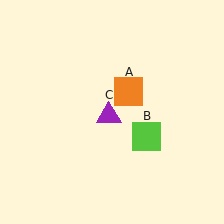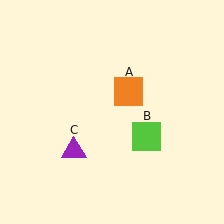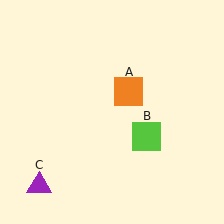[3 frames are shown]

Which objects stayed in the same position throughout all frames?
Orange square (object A) and lime square (object B) remained stationary.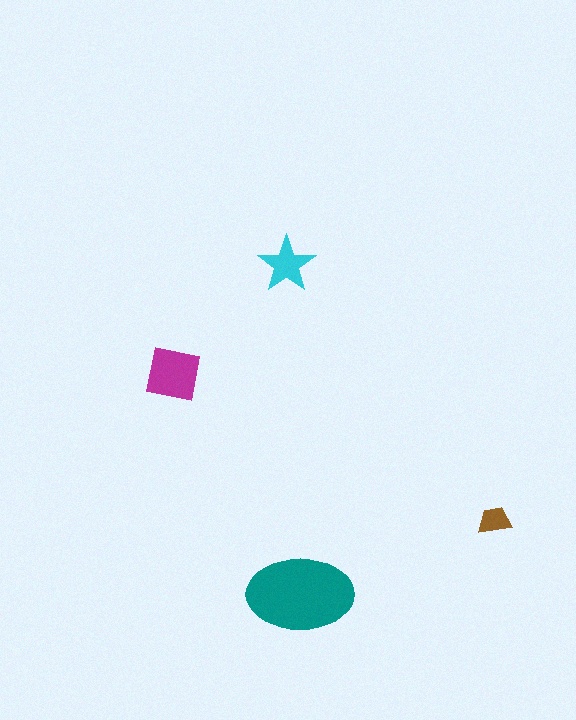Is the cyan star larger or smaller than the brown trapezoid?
Larger.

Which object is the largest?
The teal ellipse.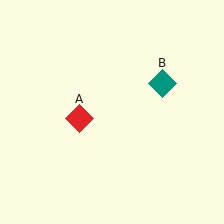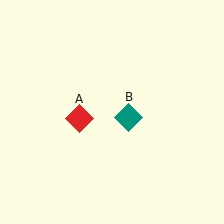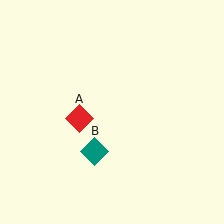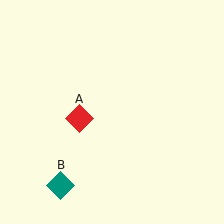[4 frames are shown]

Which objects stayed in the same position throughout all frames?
Red diamond (object A) remained stationary.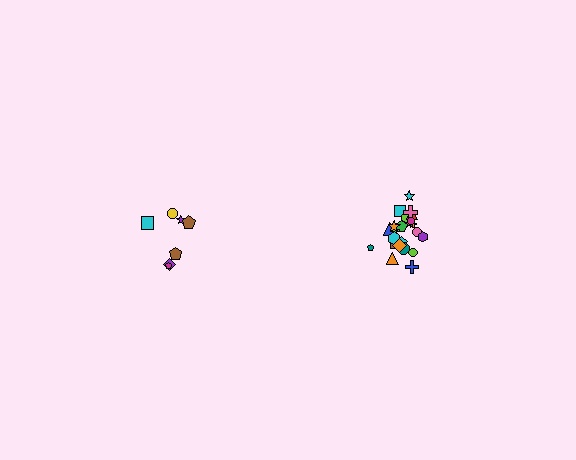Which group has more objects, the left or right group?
The right group.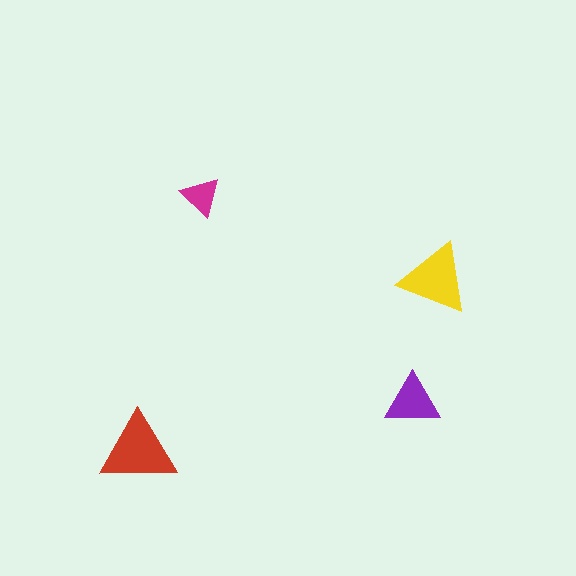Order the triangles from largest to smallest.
the red one, the yellow one, the purple one, the magenta one.